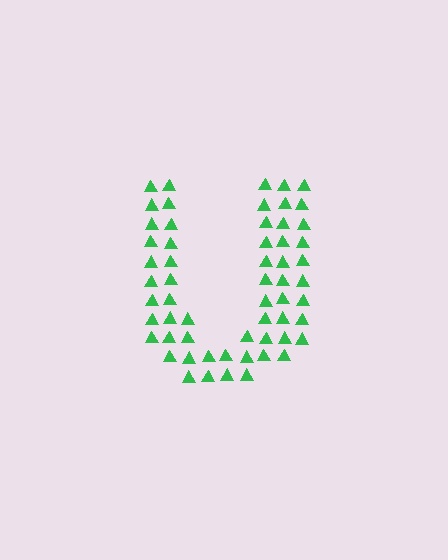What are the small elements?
The small elements are triangles.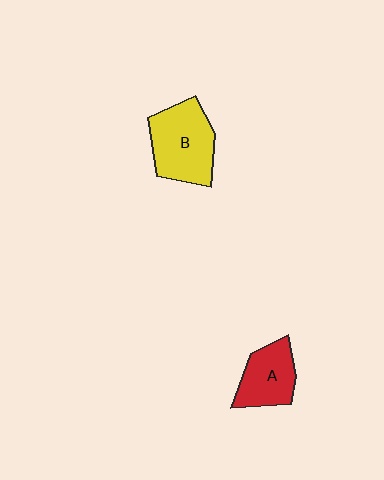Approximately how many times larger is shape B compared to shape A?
Approximately 1.4 times.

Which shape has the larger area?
Shape B (yellow).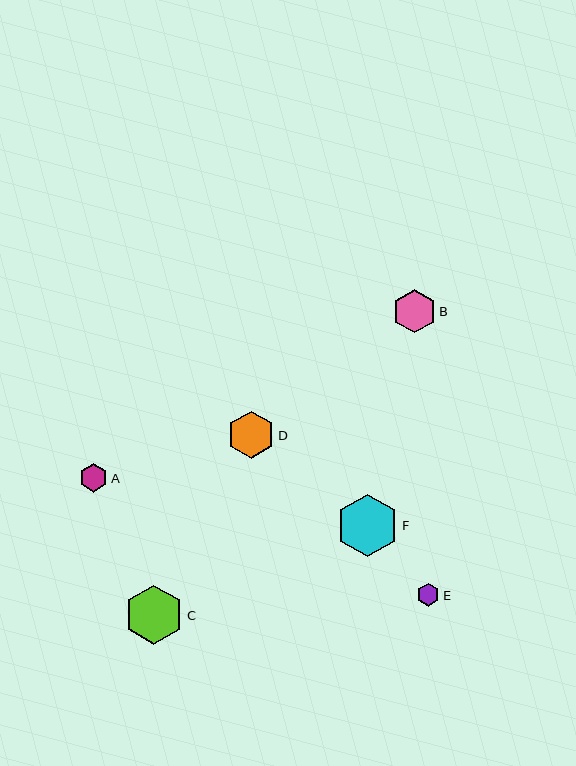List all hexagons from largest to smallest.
From largest to smallest: F, C, D, B, A, E.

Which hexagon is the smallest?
Hexagon E is the smallest with a size of approximately 23 pixels.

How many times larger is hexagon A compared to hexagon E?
Hexagon A is approximately 1.2 times the size of hexagon E.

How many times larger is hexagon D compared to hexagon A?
Hexagon D is approximately 1.7 times the size of hexagon A.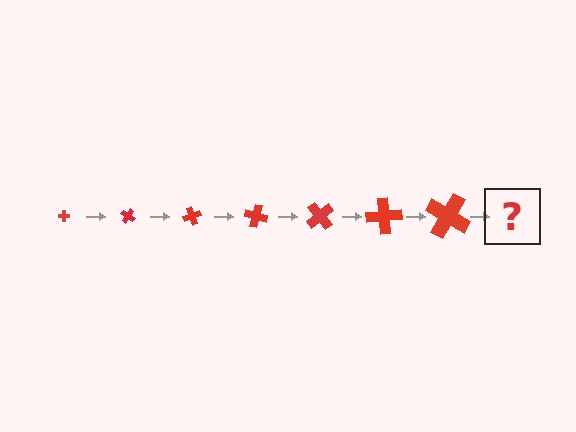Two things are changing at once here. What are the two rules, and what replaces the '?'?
The two rules are that the cross grows larger each step and it rotates 35 degrees each step. The '?' should be a cross, larger than the previous one and rotated 245 degrees from the start.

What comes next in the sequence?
The next element should be a cross, larger than the previous one and rotated 245 degrees from the start.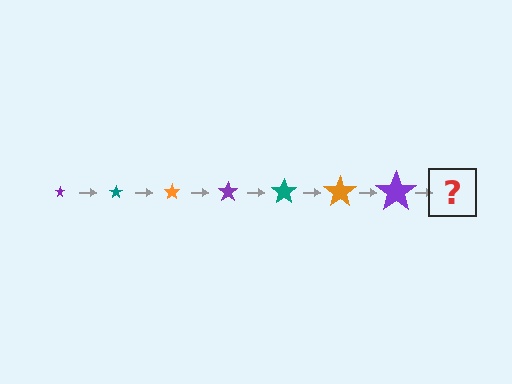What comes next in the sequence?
The next element should be a teal star, larger than the previous one.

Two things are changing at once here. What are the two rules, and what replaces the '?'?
The two rules are that the star grows larger each step and the color cycles through purple, teal, and orange. The '?' should be a teal star, larger than the previous one.